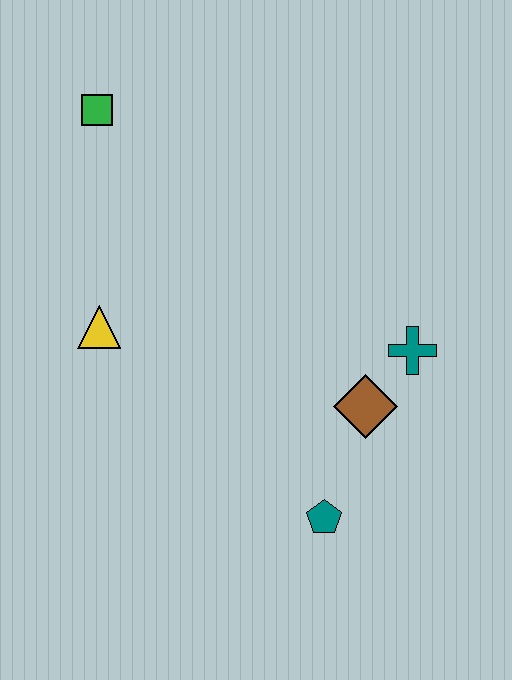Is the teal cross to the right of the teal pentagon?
Yes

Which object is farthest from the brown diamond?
The green square is farthest from the brown diamond.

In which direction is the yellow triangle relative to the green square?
The yellow triangle is below the green square.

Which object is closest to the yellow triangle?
The green square is closest to the yellow triangle.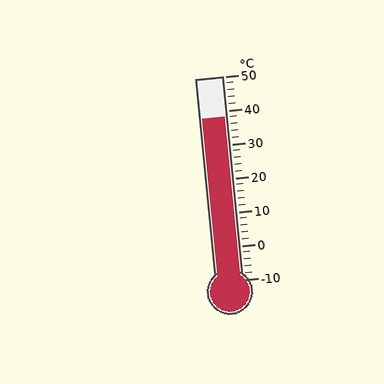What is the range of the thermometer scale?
The thermometer scale ranges from -10°C to 50°C.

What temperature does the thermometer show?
The thermometer shows approximately 38°C.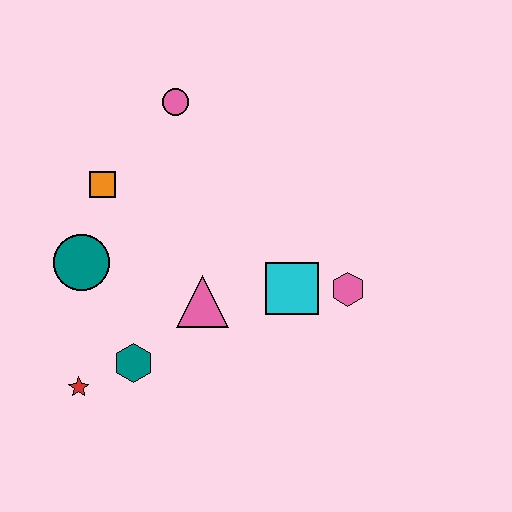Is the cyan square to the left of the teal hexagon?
No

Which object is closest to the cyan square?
The pink hexagon is closest to the cyan square.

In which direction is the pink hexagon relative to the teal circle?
The pink hexagon is to the right of the teal circle.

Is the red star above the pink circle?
No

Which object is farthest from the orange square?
The pink hexagon is farthest from the orange square.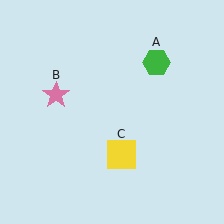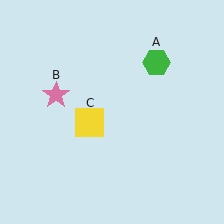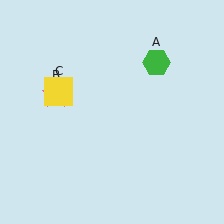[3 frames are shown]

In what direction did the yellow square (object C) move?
The yellow square (object C) moved up and to the left.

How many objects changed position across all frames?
1 object changed position: yellow square (object C).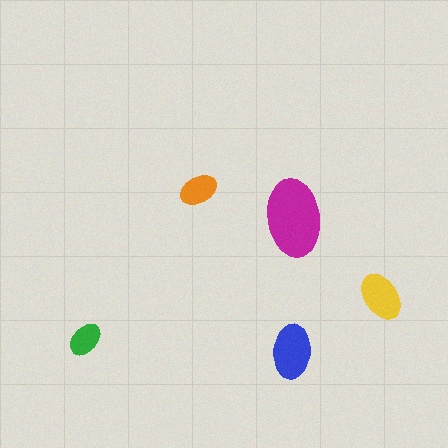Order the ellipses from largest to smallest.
the magenta one, the blue one, the yellow one, the orange one, the green one.